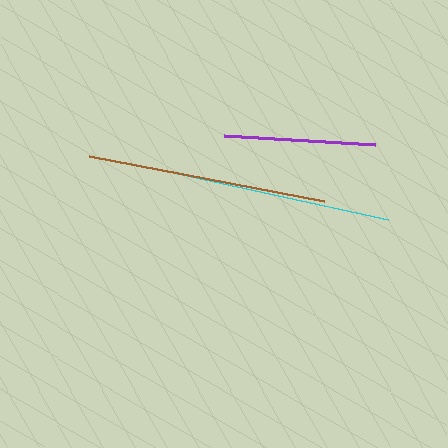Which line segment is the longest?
The cyan line is the longest at approximately 243 pixels.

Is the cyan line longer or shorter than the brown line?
The cyan line is longer than the brown line.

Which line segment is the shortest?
The purple line is the shortest at approximately 152 pixels.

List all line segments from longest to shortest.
From longest to shortest: cyan, brown, purple.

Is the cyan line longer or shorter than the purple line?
The cyan line is longer than the purple line.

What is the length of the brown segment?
The brown segment is approximately 239 pixels long.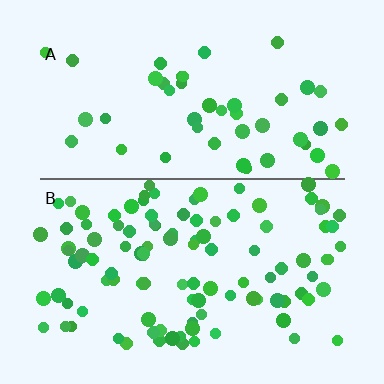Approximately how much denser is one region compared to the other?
Approximately 2.3× — region B over region A.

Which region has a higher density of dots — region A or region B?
B (the bottom).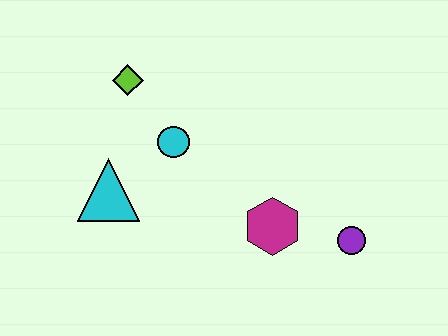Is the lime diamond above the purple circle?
Yes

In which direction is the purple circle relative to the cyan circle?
The purple circle is to the right of the cyan circle.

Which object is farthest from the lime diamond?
The purple circle is farthest from the lime diamond.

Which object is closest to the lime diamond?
The cyan circle is closest to the lime diamond.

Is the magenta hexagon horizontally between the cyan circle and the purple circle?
Yes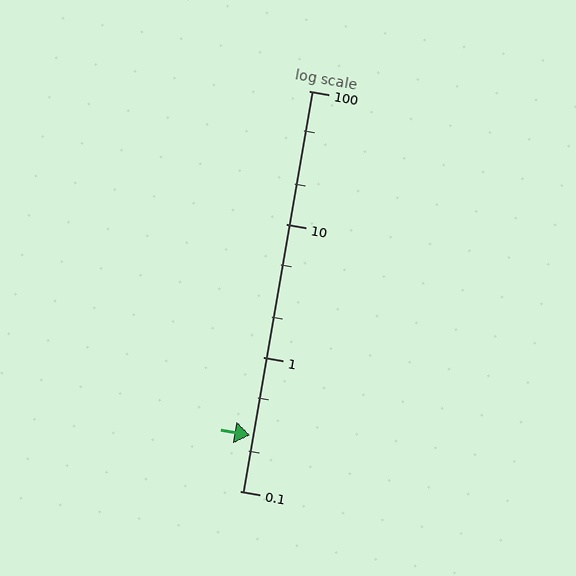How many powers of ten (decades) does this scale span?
The scale spans 3 decades, from 0.1 to 100.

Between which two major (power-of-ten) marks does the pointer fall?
The pointer is between 0.1 and 1.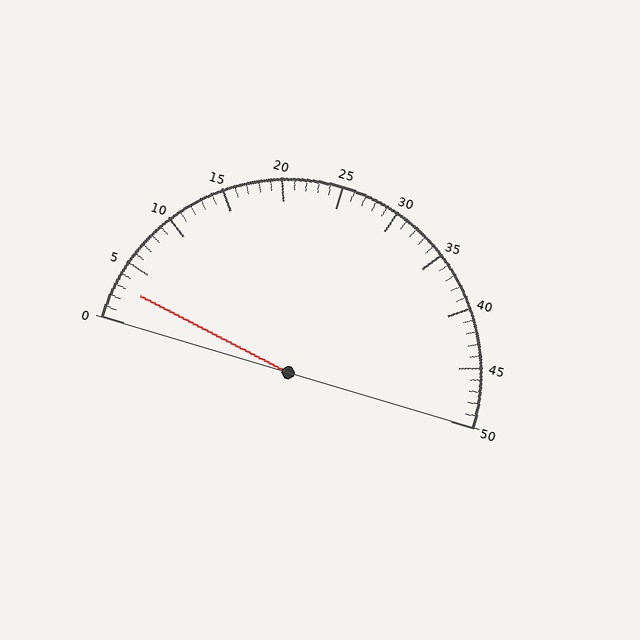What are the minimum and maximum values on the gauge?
The gauge ranges from 0 to 50.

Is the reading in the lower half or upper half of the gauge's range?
The reading is in the lower half of the range (0 to 50).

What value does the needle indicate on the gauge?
The needle indicates approximately 3.